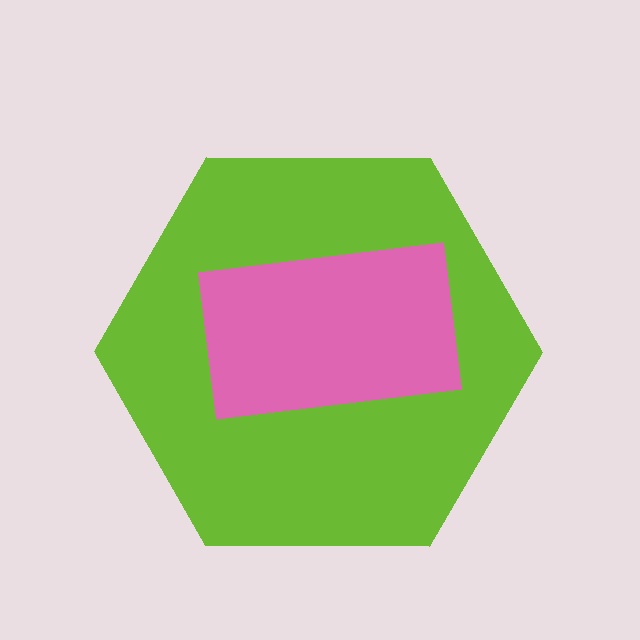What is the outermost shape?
The lime hexagon.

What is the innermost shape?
The pink rectangle.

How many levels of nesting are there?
2.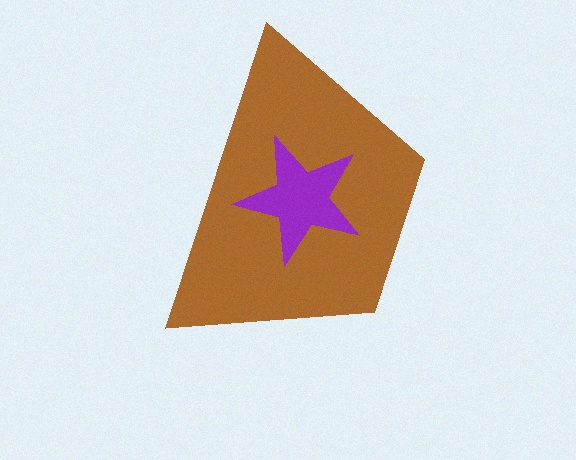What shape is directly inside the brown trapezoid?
The purple star.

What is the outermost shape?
The brown trapezoid.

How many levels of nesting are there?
2.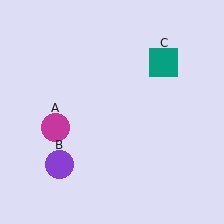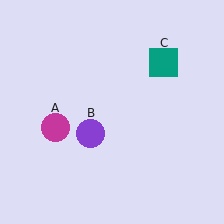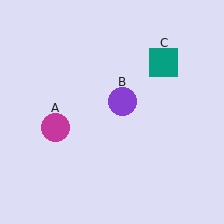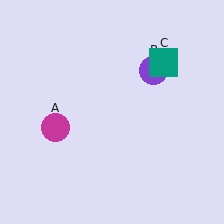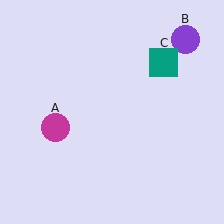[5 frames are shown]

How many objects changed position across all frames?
1 object changed position: purple circle (object B).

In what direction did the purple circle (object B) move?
The purple circle (object B) moved up and to the right.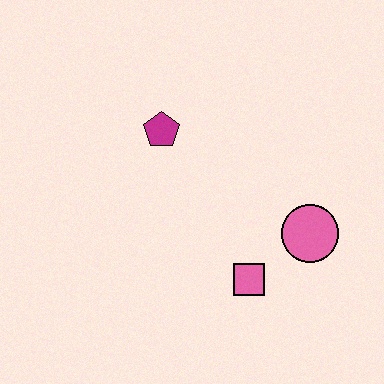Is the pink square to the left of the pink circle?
Yes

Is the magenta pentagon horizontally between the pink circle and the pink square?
No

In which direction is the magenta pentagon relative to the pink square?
The magenta pentagon is above the pink square.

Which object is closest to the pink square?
The pink circle is closest to the pink square.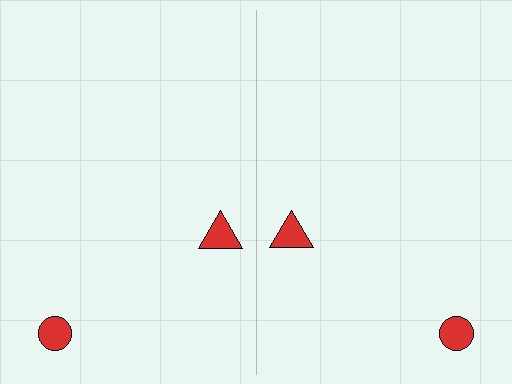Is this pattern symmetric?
Yes, this pattern has bilateral (reflection) symmetry.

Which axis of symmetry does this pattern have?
The pattern has a vertical axis of symmetry running through the center of the image.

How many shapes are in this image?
There are 4 shapes in this image.